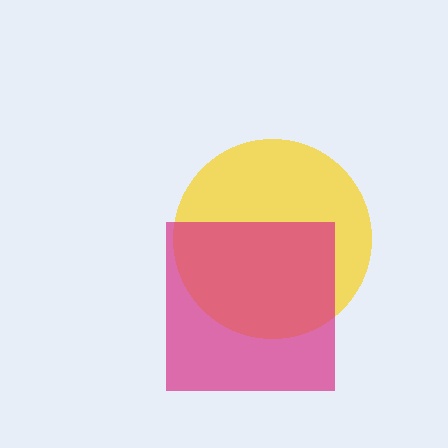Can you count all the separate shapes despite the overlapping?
Yes, there are 2 separate shapes.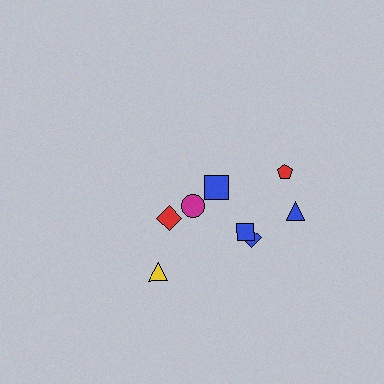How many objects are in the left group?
There are 3 objects.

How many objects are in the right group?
There are 5 objects.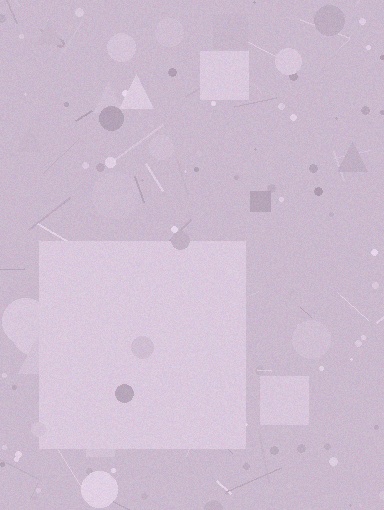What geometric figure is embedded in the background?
A square is embedded in the background.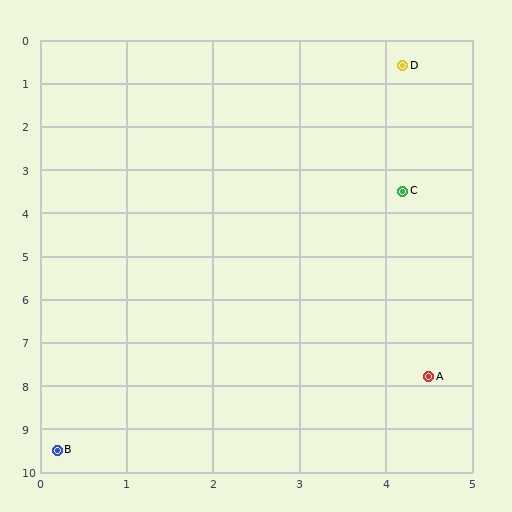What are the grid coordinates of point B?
Point B is at approximately (0.2, 9.5).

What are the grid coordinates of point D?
Point D is at approximately (4.2, 0.6).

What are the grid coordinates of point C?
Point C is at approximately (4.2, 3.5).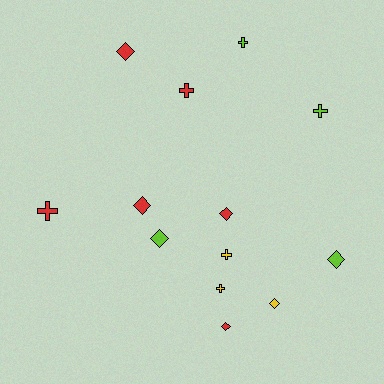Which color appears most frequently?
Red, with 6 objects.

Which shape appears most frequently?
Diamond, with 7 objects.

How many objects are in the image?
There are 13 objects.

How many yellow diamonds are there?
There is 1 yellow diamond.